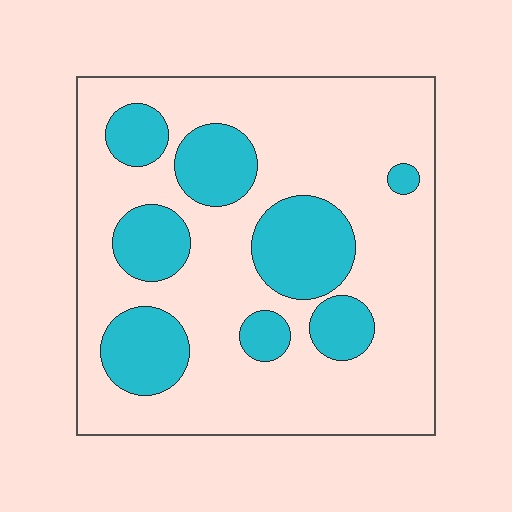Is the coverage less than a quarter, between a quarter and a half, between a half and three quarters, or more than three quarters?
Between a quarter and a half.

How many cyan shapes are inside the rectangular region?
8.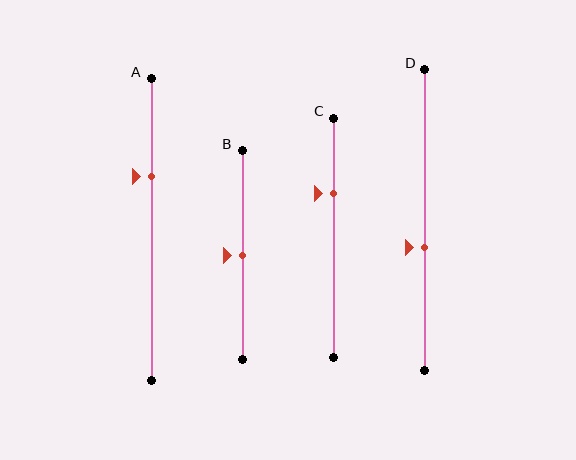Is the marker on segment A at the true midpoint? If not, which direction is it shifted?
No, the marker on segment A is shifted upward by about 18% of the segment length.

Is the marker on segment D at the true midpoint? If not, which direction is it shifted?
No, the marker on segment D is shifted downward by about 9% of the segment length.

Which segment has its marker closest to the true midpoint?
Segment B has its marker closest to the true midpoint.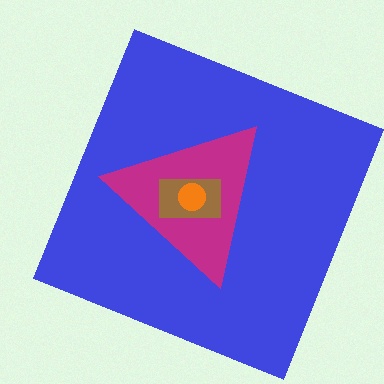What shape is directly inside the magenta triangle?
The brown rectangle.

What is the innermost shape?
The orange circle.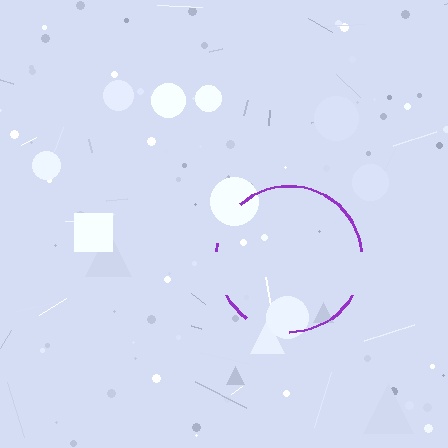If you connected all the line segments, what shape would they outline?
They would outline a circle.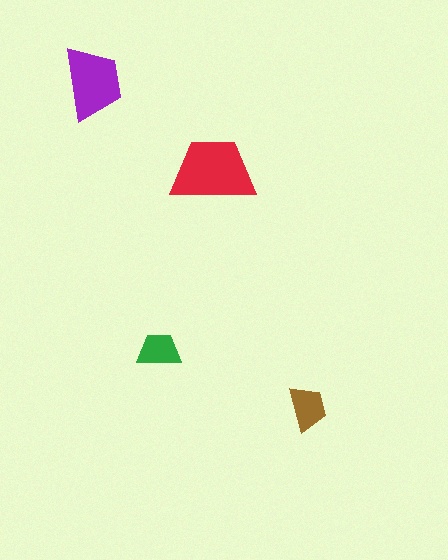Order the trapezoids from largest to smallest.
the red one, the purple one, the brown one, the green one.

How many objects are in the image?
There are 4 objects in the image.